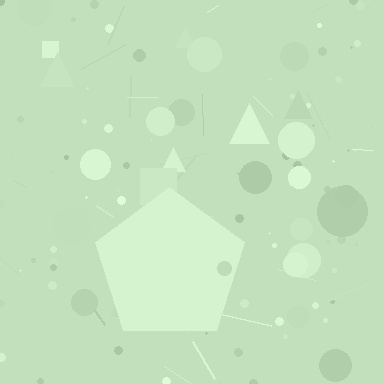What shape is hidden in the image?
A pentagon is hidden in the image.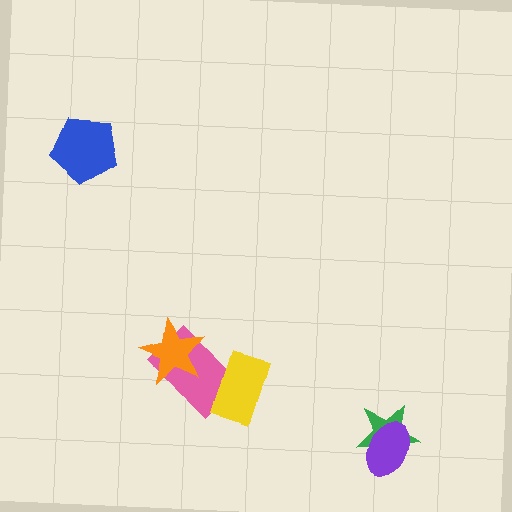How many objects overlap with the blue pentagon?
0 objects overlap with the blue pentagon.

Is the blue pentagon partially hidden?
No, no other shape covers it.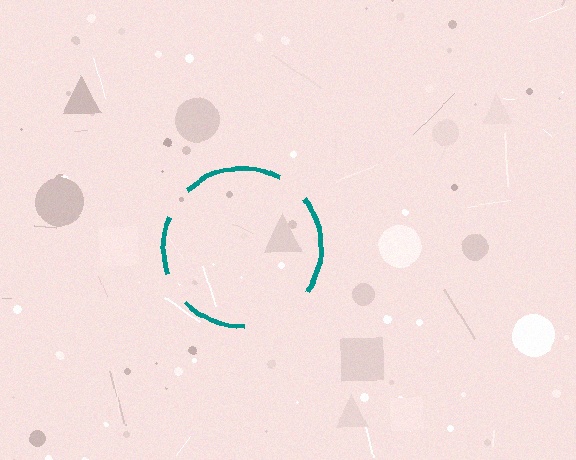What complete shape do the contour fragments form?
The contour fragments form a circle.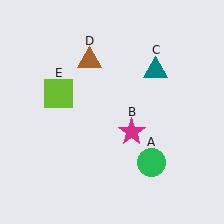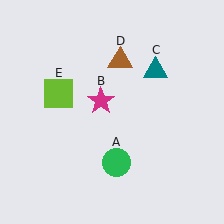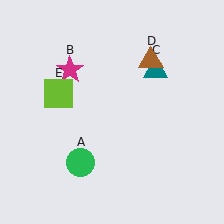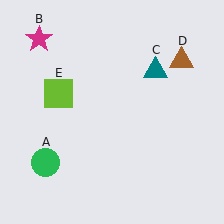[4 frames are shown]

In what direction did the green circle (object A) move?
The green circle (object A) moved left.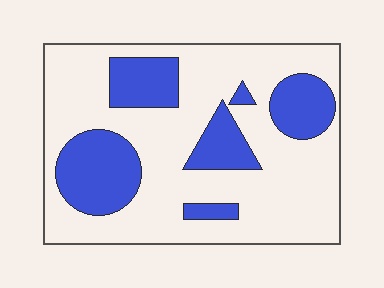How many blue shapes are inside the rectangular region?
6.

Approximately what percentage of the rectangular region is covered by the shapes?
Approximately 30%.